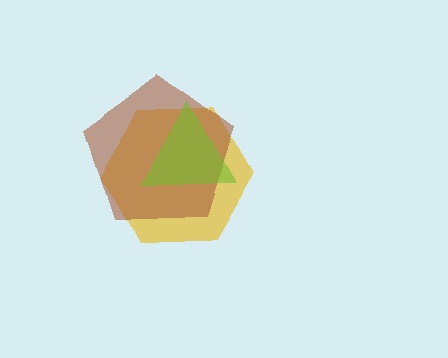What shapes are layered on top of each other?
The layered shapes are: a yellow hexagon, a brown pentagon, a lime triangle.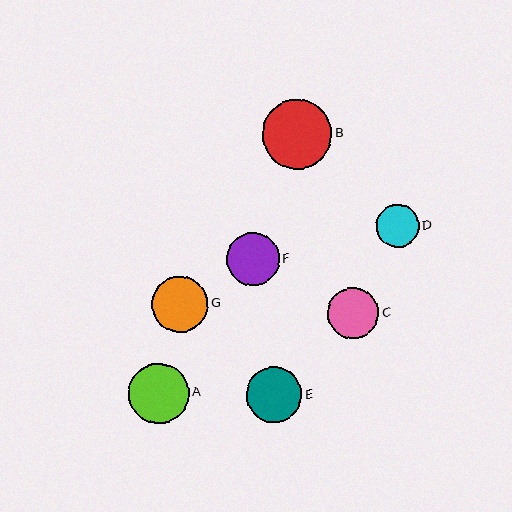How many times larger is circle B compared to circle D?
Circle B is approximately 1.6 times the size of circle D.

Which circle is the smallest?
Circle D is the smallest with a size of approximately 43 pixels.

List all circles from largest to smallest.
From largest to smallest: B, A, G, E, F, C, D.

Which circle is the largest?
Circle B is the largest with a size of approximately 70 pixels.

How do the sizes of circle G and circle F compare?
Circle G and circle F are approximately the same size.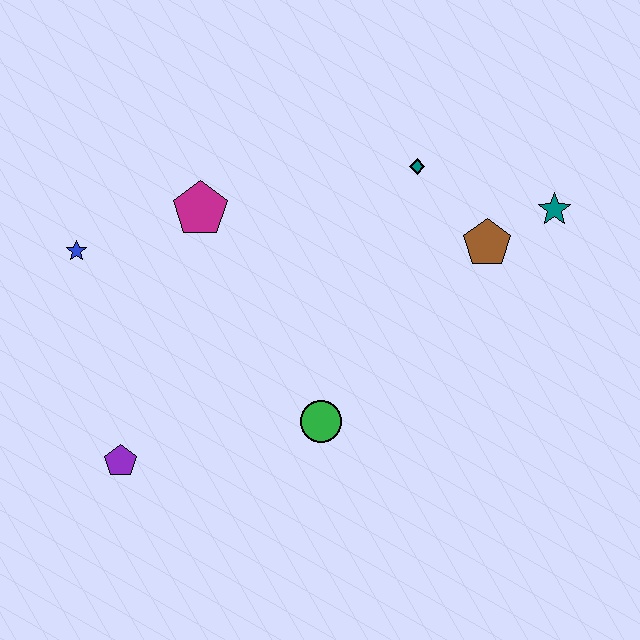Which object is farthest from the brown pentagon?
The purple pentagon is farthest from the brown pentagon.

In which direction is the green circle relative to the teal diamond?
The green circle is below the teal diamond.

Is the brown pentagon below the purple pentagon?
No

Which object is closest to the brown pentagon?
The teal star is closest to the brown pentagon.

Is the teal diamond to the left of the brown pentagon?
Yes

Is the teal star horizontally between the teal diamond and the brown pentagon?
No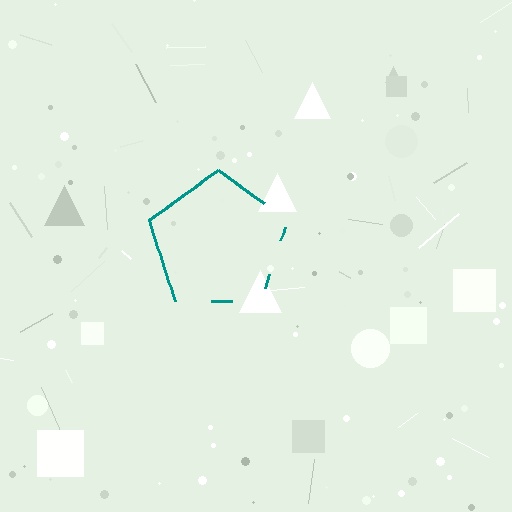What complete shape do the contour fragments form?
The contour fragments form a pentagon.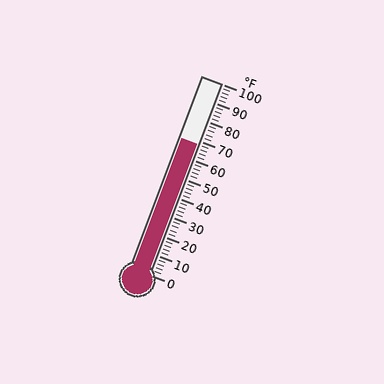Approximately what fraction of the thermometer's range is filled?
The thermometer is filled to approximately 70% of its range.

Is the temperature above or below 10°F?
The temperature is above 10°F.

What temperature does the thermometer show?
The thermometer shows approximately 68°F.